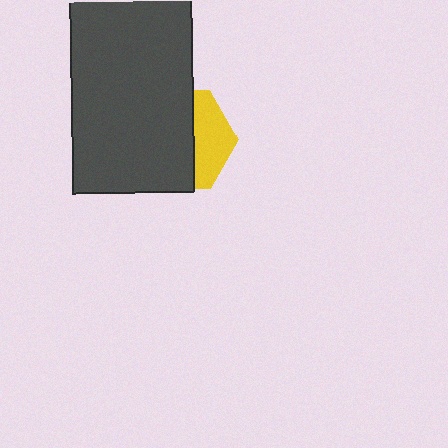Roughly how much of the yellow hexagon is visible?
A small part of it is visible (roughly 35%).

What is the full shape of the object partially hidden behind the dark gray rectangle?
The partially hidden object is a yellow hexagon.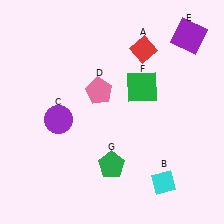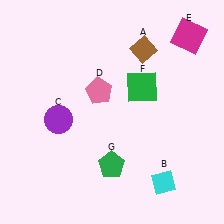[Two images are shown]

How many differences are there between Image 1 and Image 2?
There are 2 differences between the two images.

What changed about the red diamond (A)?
In Image 1, A is red. In Image 2, it changed to brown.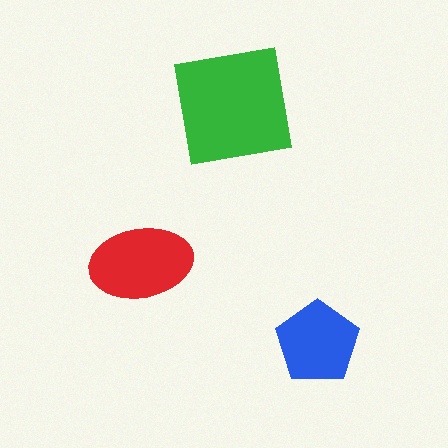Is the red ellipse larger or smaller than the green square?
Smaller.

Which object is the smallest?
The blue pentagon.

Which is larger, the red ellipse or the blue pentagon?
The red ellipse.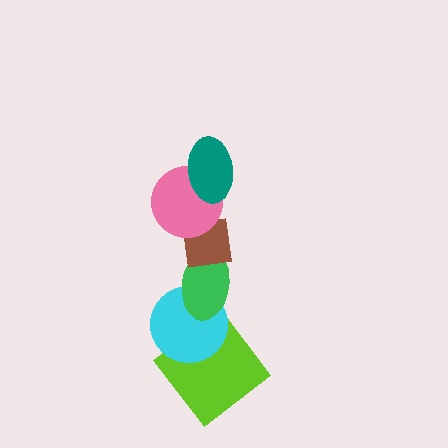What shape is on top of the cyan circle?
The green ellipse is on top of the cyan circle.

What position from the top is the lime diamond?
The lime diamond is 6th from the top.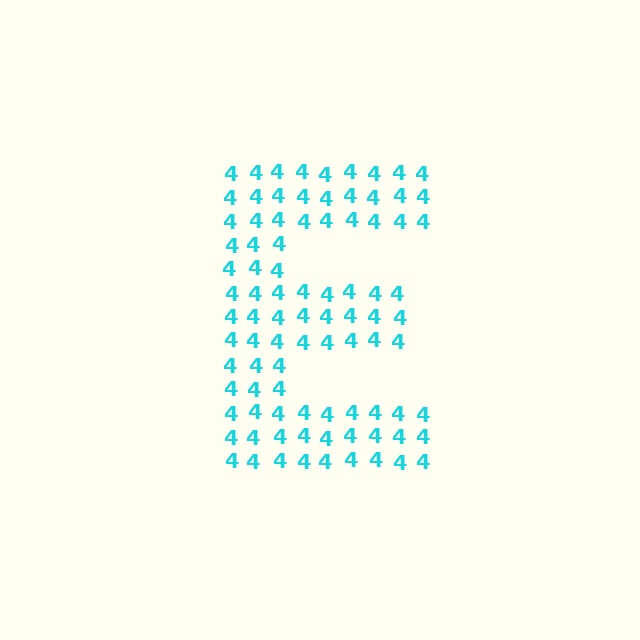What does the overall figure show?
The overall figure shows the letter E.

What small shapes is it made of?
It is made of small digit 4's.